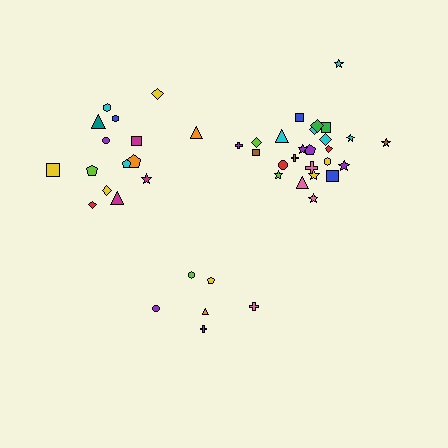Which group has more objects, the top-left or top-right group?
The top-right group.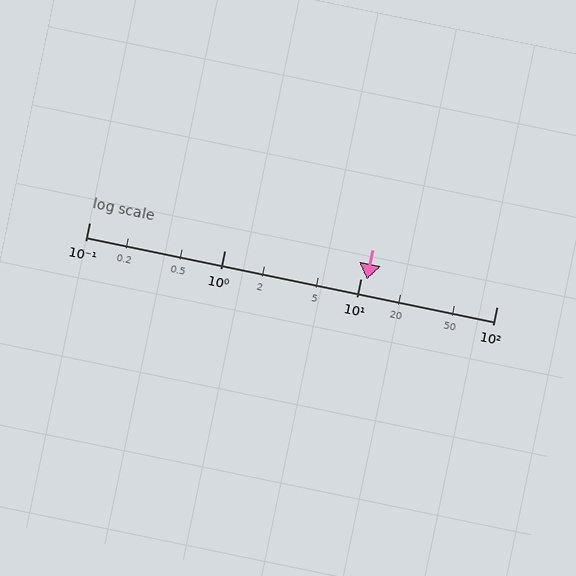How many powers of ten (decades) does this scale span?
The scale spans 3 decades, from 0.1 to 100.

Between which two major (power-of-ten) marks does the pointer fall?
The pointer is between 10 and 100.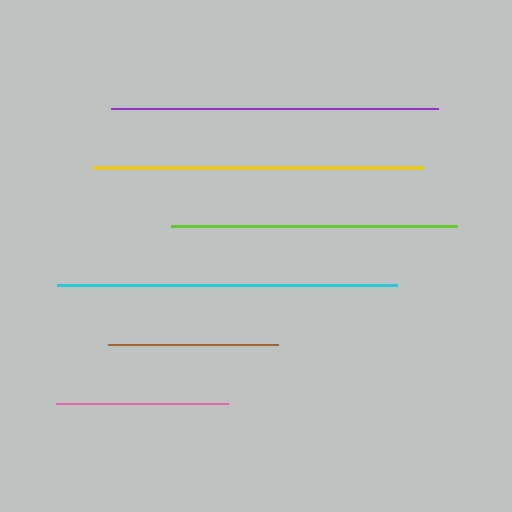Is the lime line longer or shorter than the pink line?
The lime line is longer than the pink line.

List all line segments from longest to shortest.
From longest to shortest: cyan, yellow, purple, lime, pink, brown.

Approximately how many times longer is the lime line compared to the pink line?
The lime line is approximately 1.7 times the length of the pink line.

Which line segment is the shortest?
The brown line is the shortest at approximately 169 pixels.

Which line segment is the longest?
The cyan line is the longest at approximately 340 pixels.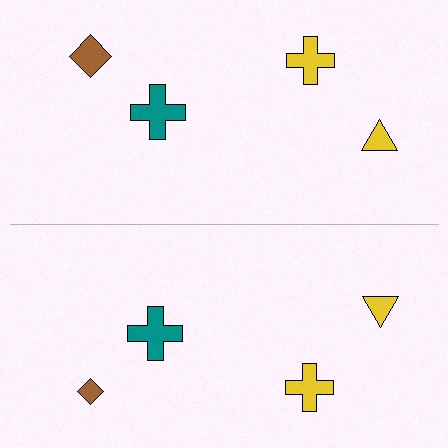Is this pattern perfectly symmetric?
No, the pattern is not perfectly symmetric. The brown diamond on the bottom side has a different size than its mirror counterpart.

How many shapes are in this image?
There are 8 shapes in this image.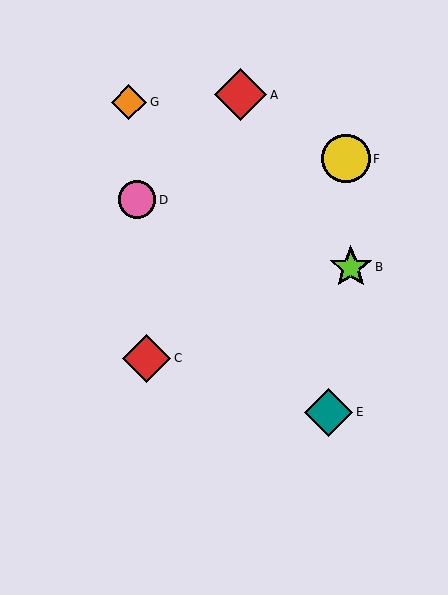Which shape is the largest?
The red diamond (labeled A) is the largest.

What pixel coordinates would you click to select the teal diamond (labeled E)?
Click at (328, 412) to select the teal diamond E.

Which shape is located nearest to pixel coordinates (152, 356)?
The red diamond (labeled C) at (146, 358) is nearest to that location.